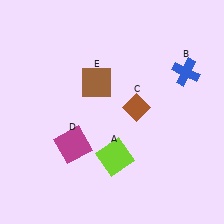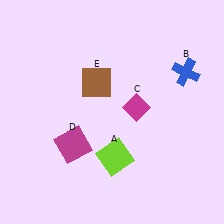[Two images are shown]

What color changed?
The diamond (C) changed from brown in Image 1 to magenta in Image 2.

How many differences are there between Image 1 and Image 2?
There is 1 difference between the two images.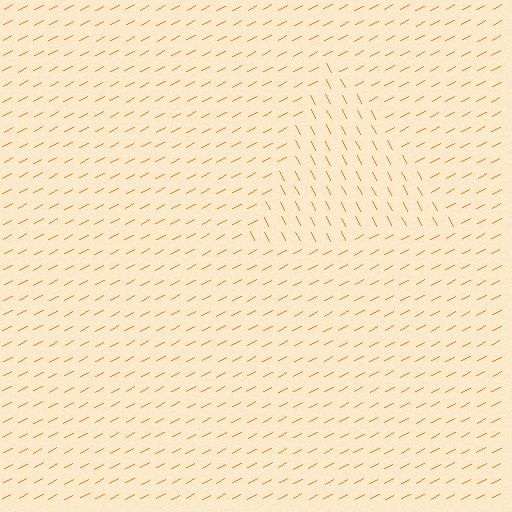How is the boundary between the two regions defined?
The boundary is defined purely by a change in line orientation (approximately 90 degrees difference). All lines are the same color and thickness.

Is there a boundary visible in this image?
Yes, there is a texture boundary formed by a change in line orientation.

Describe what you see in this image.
The image is filled with small orange line segments. A triangle region in the image has lines oriented differently from the surrounding lines, creating a visible texture boundary.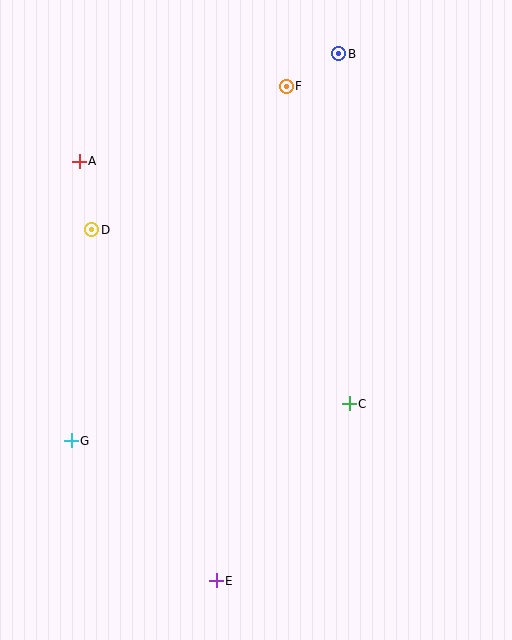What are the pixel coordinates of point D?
Point D is at (92, 230).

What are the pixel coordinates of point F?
Point F is at (286, 86).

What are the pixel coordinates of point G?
Point G is at (71, 441).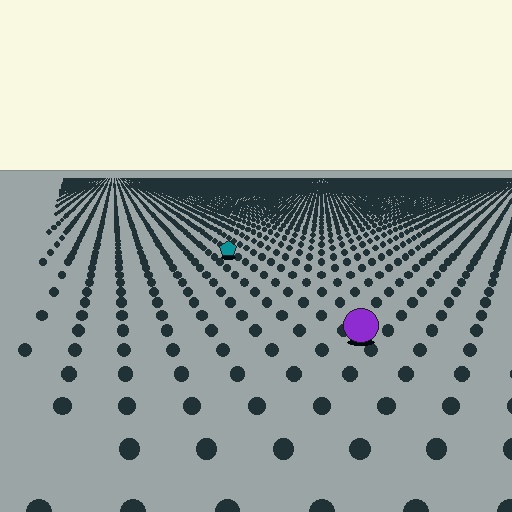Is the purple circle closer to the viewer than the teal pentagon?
Yes. The purple circle is closer — you can tell from the texture gradient: the ground texture is coarser near it.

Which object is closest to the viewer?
The purple circle is closest. The texture marks near it are larger and more spread out.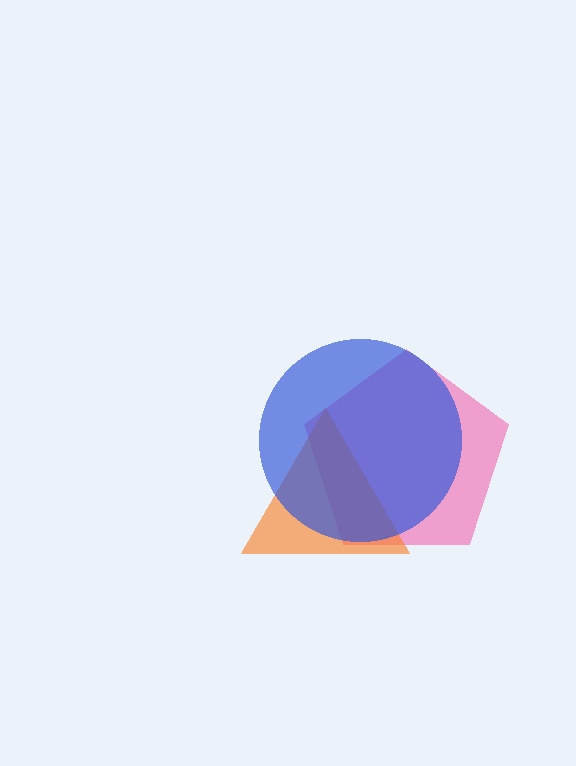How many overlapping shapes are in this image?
There are 3 overlapping shapes in the image.